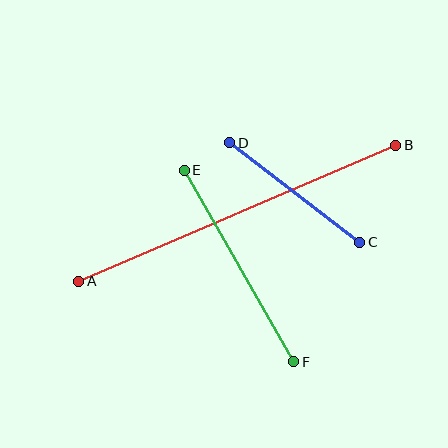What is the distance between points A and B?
The distance is approximately 345 pixels.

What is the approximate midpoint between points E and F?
The midpoint is at approximately (239, 266) pixels.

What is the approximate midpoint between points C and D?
The midpoint is at approximately (295, 192) pixels.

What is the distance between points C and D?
The distance is approximately 164 pixels.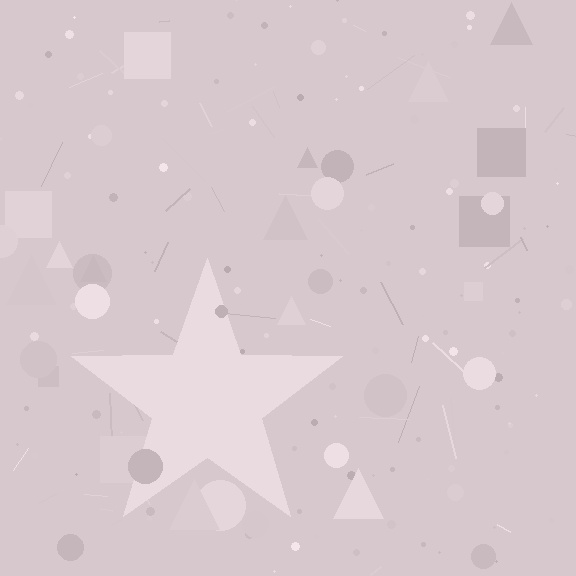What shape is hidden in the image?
A star is hidden in the image.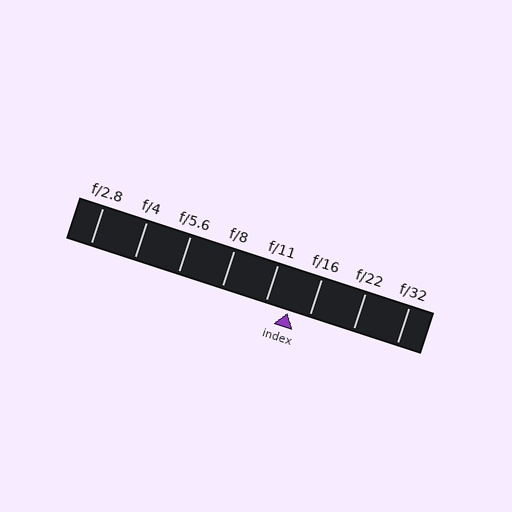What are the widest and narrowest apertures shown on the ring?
The widest aperture shown is f/2.8 and the narrowest is f/32.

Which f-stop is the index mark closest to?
The index mark is closest to f/16.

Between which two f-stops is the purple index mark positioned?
The index mark is between f/11 and f/16.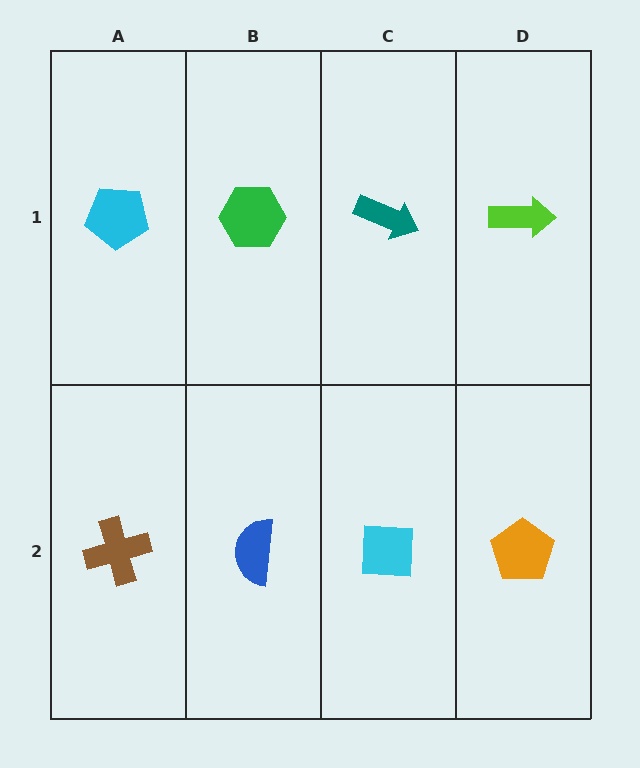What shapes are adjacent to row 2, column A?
A cyan pentagon (row 1, column A), a blue semicircle (row 2, column B).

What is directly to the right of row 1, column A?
A green hexagon.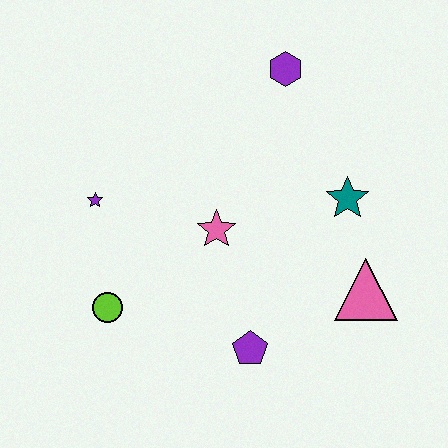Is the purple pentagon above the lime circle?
No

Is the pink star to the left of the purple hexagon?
Yes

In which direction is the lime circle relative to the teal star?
The lime circle is to the left of the teal star.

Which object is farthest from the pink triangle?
The purple star is farthest from the pink triangle.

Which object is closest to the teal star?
The pink triangle is closest to the teal star.